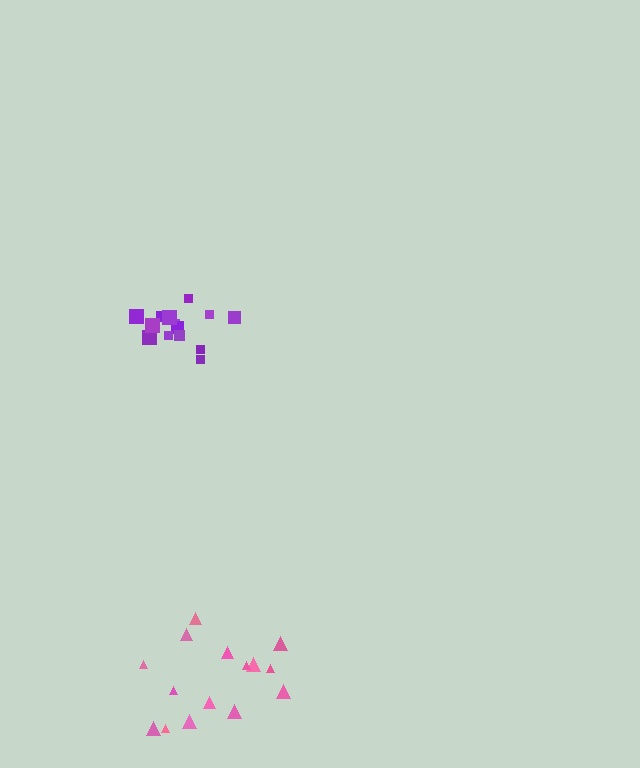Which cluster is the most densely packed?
Purple.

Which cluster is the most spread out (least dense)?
Pink.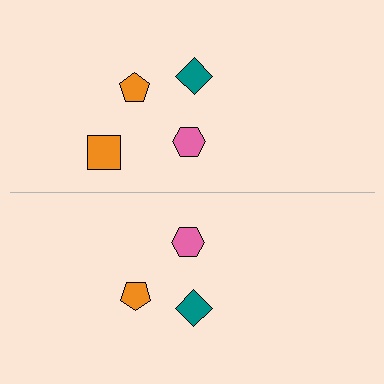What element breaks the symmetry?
A orange square is missing from the bottom side.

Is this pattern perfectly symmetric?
No, the pattern is not perfectly symmetric. A orange square is missing from the bottom side.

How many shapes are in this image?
There are 7 shapes in this image.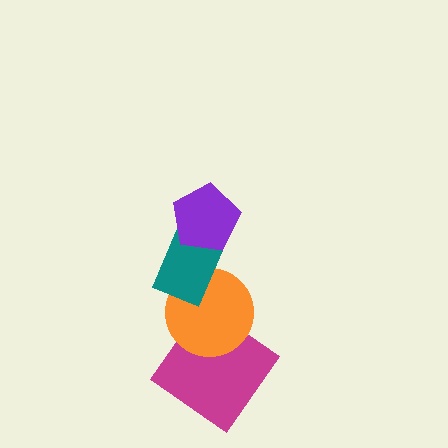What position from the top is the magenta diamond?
The magenta diamond is 4th from the top.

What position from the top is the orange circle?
The orange circle is 3rd from the top.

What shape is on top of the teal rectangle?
The purple pentagon is on top of the teal rectangle.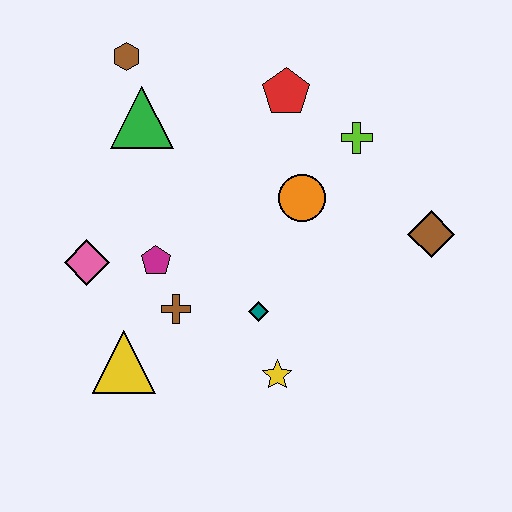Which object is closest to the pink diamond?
The magenta pentagon is closest to the pink diamond.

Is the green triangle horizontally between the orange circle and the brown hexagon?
Yes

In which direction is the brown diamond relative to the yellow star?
The brown diamond is to the right of the yellow star.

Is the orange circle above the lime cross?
No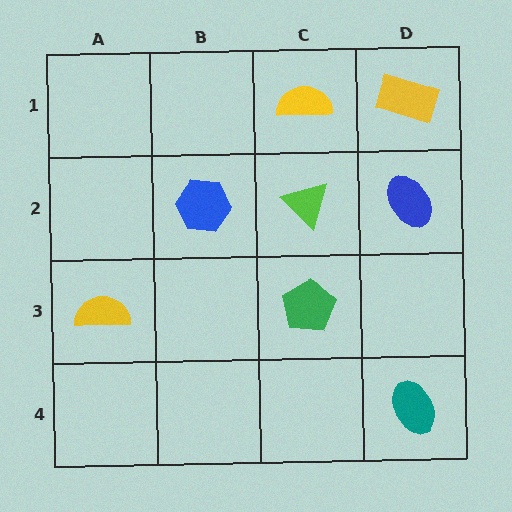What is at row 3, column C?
A green pentagon.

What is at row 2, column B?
A blue hexagon.